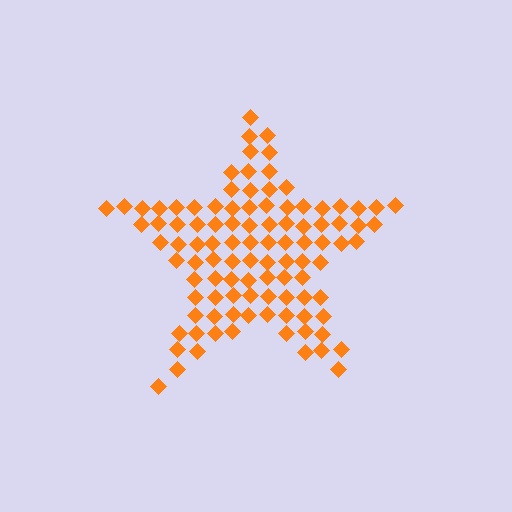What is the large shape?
The large shape is a star.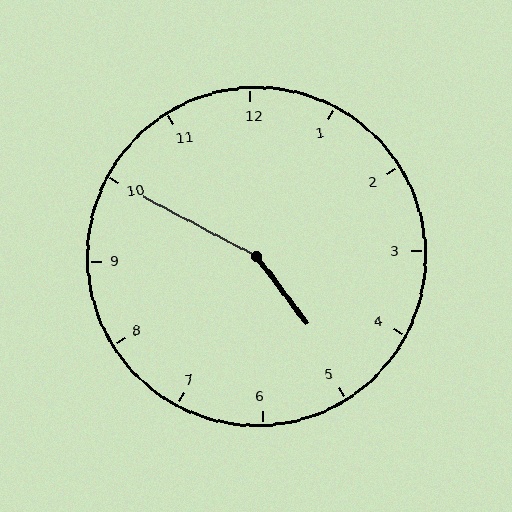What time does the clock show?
4:50.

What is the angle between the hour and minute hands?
Approximately 155 degrees.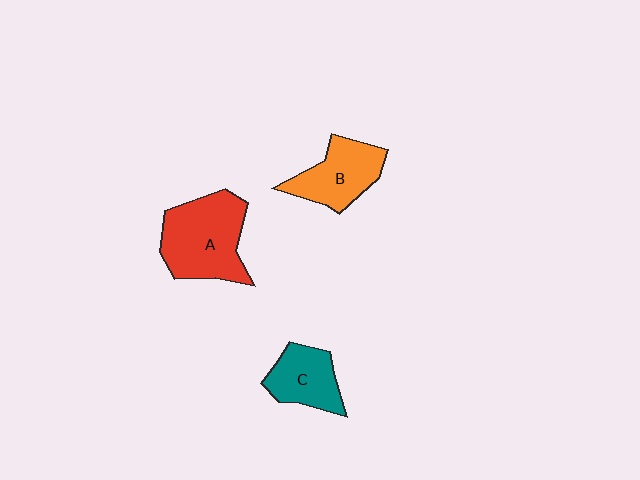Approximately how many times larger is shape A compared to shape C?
Approximately 1.7 times.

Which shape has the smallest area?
Shape C (teal).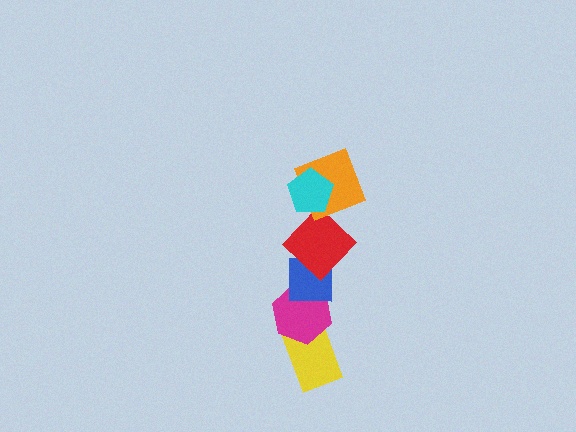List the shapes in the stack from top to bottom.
From top to bottom: the cyan pentagon, the orange square, the red diamond, the blue square, the magenta hexagon, the yellow rectangle.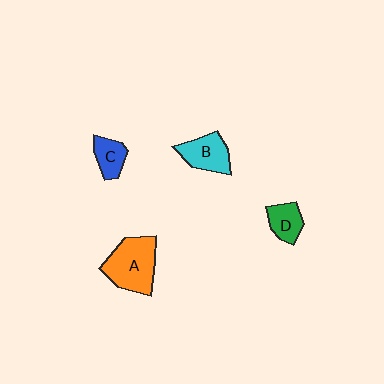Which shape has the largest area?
Shape A (orange).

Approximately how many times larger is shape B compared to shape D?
Approximately 1.3 times.